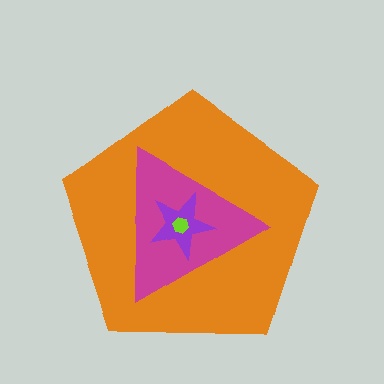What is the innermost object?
The lime hexagon.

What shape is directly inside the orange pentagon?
The magenta triangle.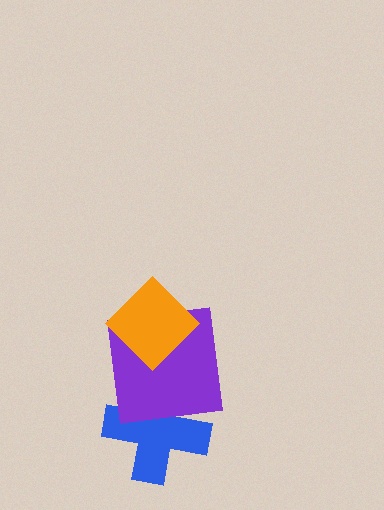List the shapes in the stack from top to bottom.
From top to bottom: the orange diamond, the purple square, the blue cross.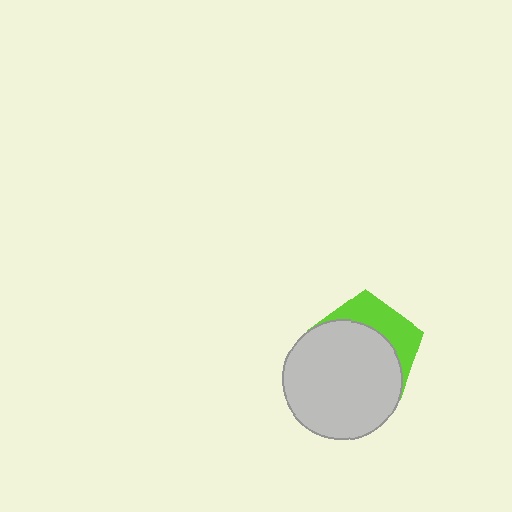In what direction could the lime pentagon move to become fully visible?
The lime pentagon could move up. That would shift it out from behind the light gray circle entirely.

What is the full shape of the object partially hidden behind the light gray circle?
The partially hidden object is a lime pentagon.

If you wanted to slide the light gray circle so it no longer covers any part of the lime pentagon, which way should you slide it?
Slide it down — that is the most direct way to separate the two shapes.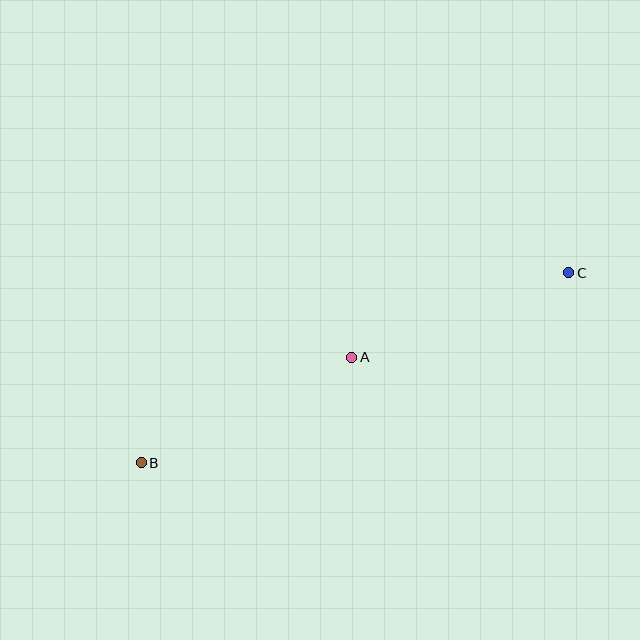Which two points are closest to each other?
Points A and C are closest to each other.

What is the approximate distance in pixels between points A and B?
The distance between A and B is approximately 236 pixels.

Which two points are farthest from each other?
Points B and C are farthest from each other.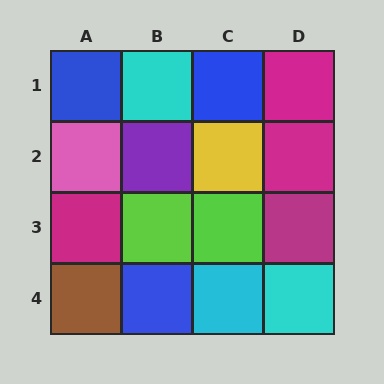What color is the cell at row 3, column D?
Magenta.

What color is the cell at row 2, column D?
Magenta.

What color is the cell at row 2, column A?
Pink.